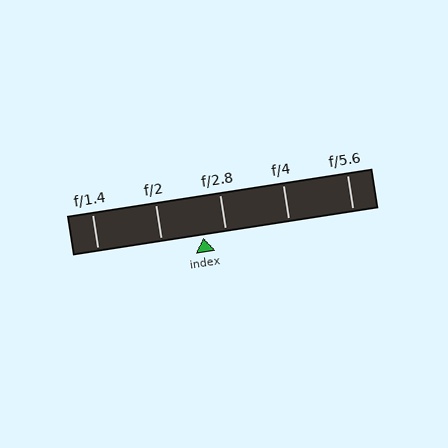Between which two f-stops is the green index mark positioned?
The index mark is between f/2 and f/2.8.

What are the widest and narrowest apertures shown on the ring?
The widest aperture shown is f/1.4 and the narrowest is f/5.6.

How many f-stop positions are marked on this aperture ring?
There are 5 f-stop positions marked.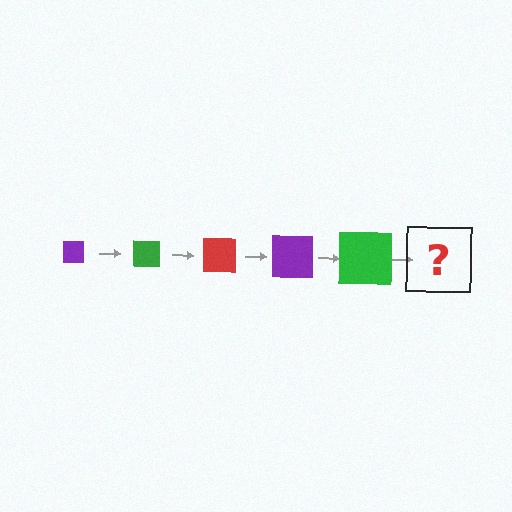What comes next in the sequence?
The next element should be a red square, larger than the previous one.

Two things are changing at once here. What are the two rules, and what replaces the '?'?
The two rules are that the square grows larger each step and the color cycles through purple, green, and red. The '?' should be a red square, larger than the previous one.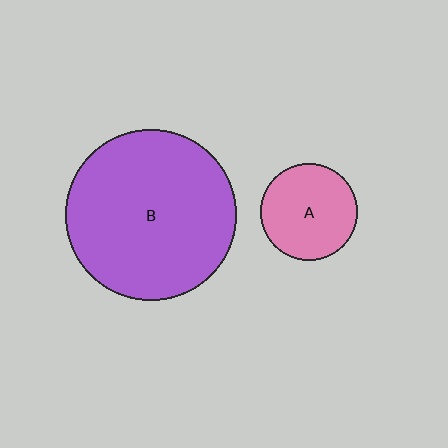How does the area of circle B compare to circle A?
Approximately 3.1 times.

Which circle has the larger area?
Circle B (purple).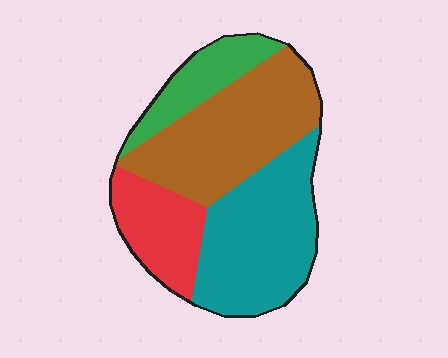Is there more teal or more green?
Teal.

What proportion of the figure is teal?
Teal takes up about one third (1/3) of the figure.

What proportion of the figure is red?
Red takes up about one sixth (1/6) of the figure.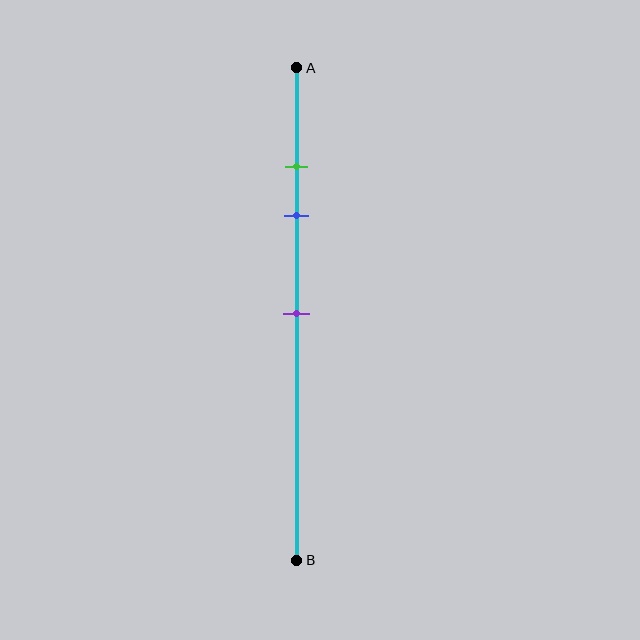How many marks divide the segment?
There are 3 marks dividing the segment.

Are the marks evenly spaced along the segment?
No, the marks are not evenly spaced.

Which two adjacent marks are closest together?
The green and blue marks are the closest adjacent pair.